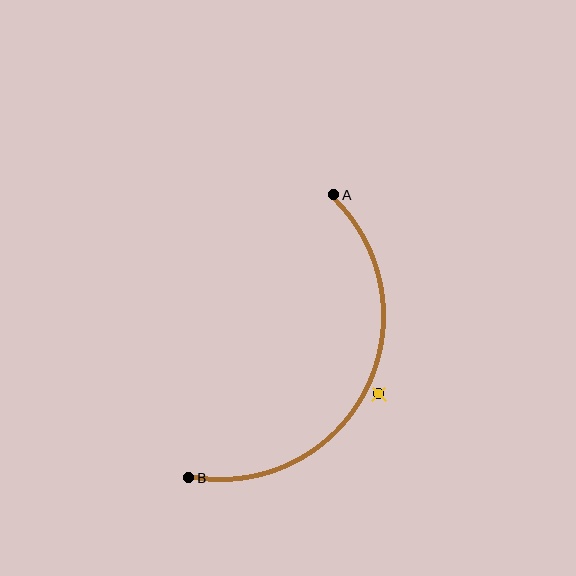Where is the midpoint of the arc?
The arc midpoint is the point on the curve farthest from the straight line joining A and B. It sits to the right of that line.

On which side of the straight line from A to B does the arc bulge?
The arc bulges to the right of the straight line connecting A and B.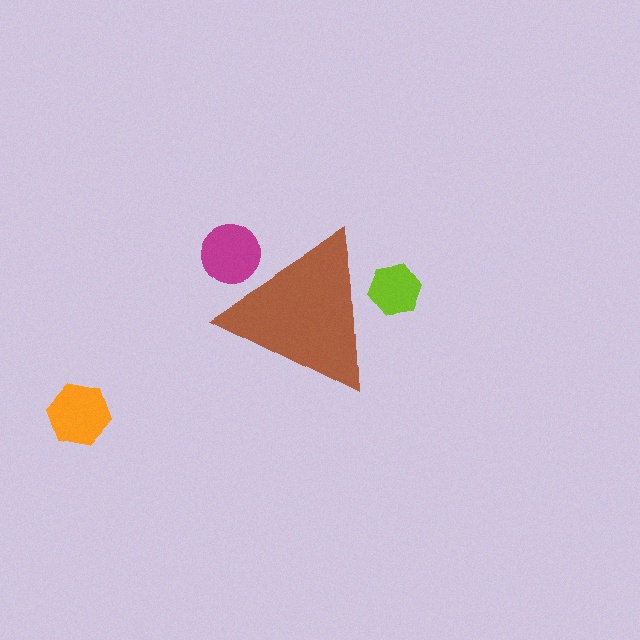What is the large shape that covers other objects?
A brown triangle.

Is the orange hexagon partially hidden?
No, the orange hexagon is fully visible.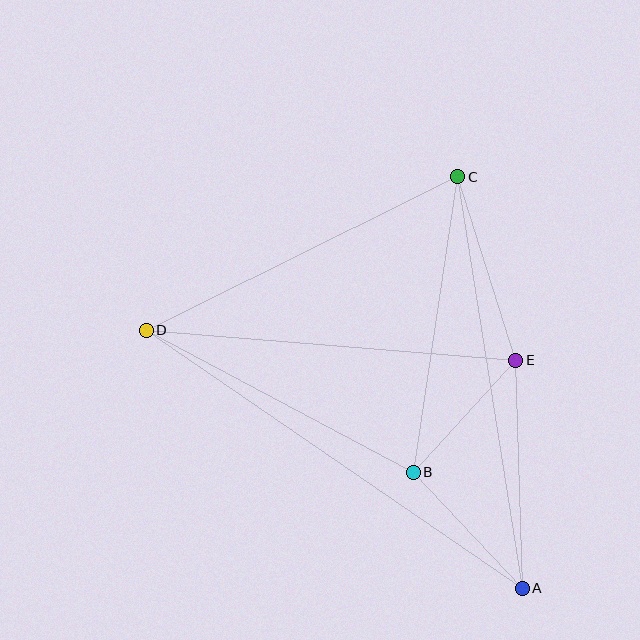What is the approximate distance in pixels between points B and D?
The distance between B and D is approximately 302 pixels.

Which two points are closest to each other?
Points B and E are closest to each other.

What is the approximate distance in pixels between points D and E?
The distance between D and E is approximately 371 pixels.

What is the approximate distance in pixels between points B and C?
The distance between B and C is approximately 299 pixels.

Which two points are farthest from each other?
Points A and D are farthest from each other.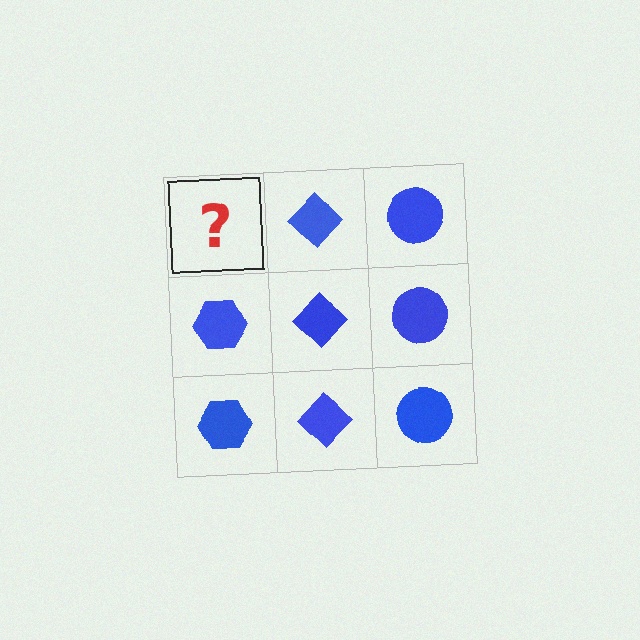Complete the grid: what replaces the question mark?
The question mark should be replaced with a blue hexagon.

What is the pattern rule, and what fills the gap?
The rule is that each column has a consistent shape. The gap should be filled with a blue hexagon.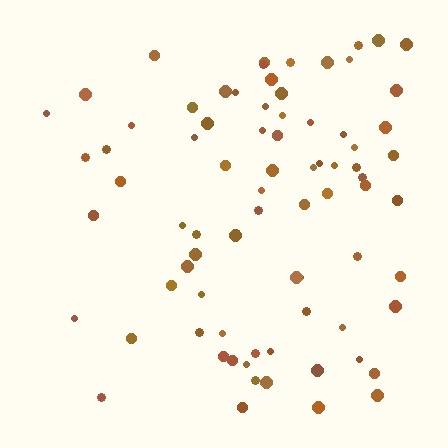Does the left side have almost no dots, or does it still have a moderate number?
Still a moderate number, just noticeably fewer than the right.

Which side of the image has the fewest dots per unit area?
The left.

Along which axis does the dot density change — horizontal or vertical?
Horizontal.